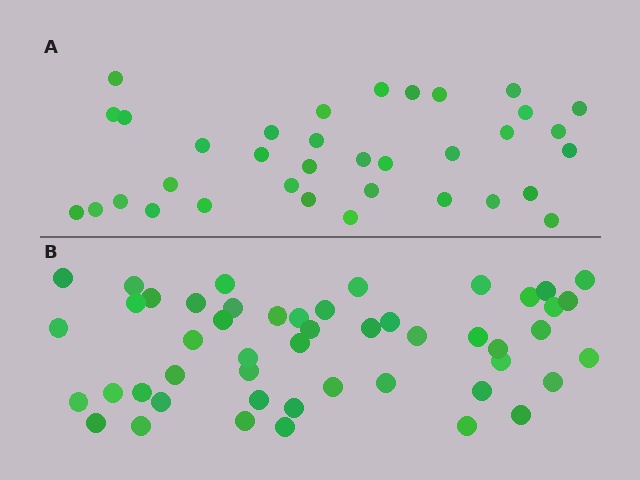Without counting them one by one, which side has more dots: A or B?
Region B (the bottom region) has more dots.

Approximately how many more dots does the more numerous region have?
Region B has approximately 15 more dots than region A.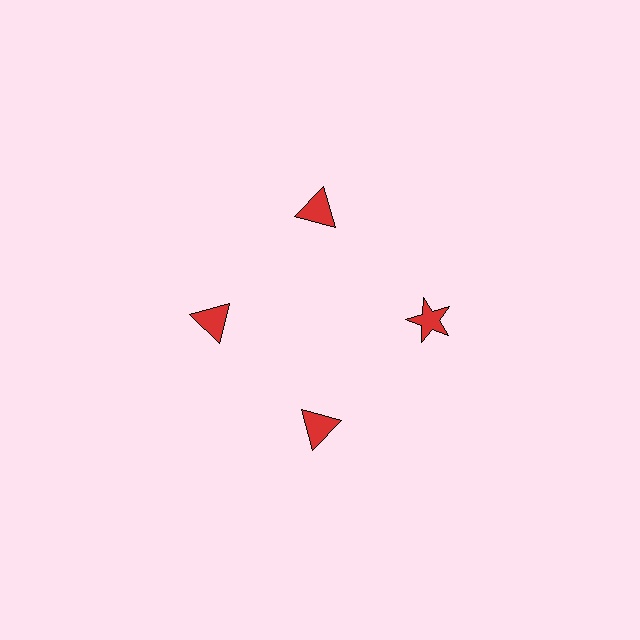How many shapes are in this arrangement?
There are 4 shapes arranged in a ring pattern.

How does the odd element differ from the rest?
It has a different shape: star instead of triangle.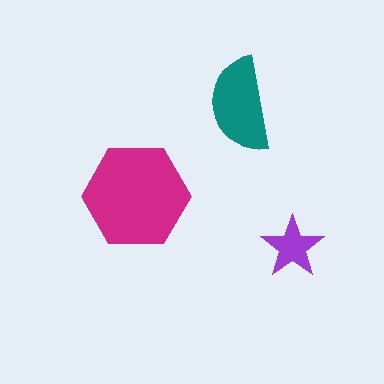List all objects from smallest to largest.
The purple star, the teal semicircle, the magenta hexagon.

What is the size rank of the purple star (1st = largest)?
3rd.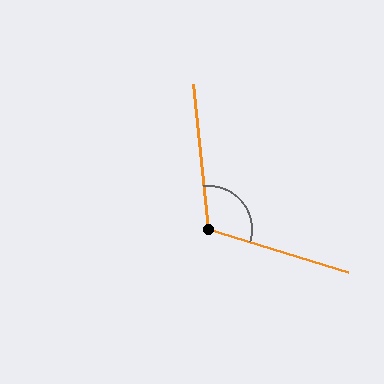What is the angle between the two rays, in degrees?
Approximately 113 degrees.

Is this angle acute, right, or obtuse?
It is obtuse.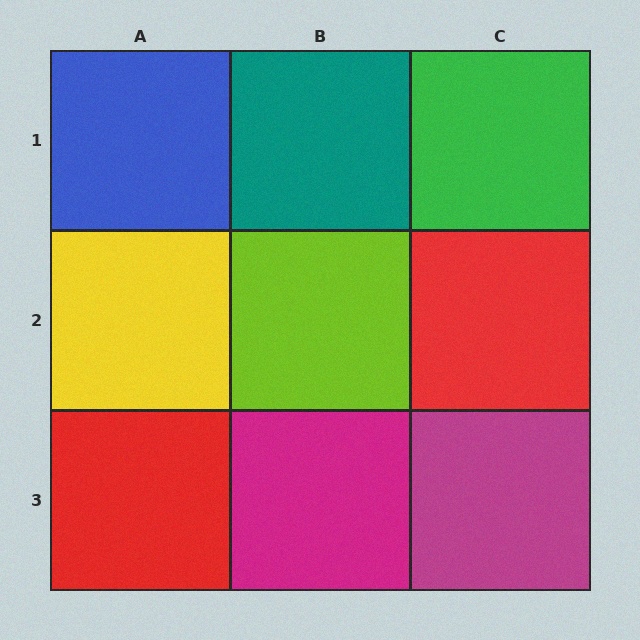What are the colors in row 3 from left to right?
Red, magenta, magenta.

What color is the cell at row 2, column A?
Yellow.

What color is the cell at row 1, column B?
Teal.